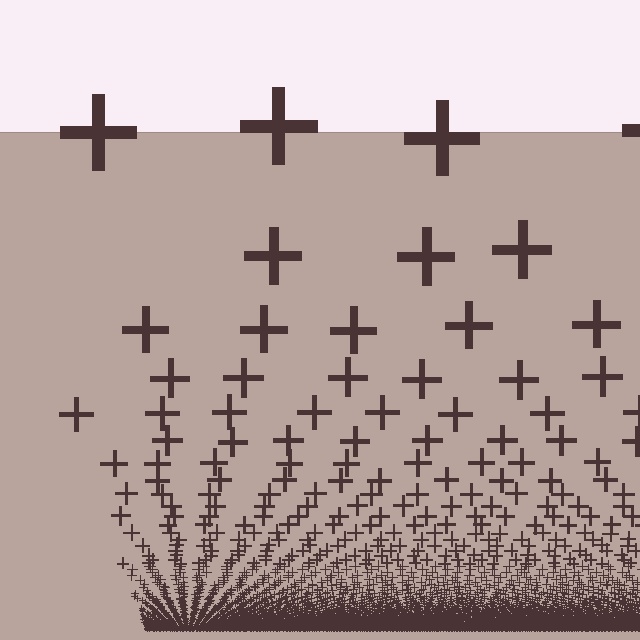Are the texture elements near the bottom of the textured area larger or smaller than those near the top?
Smaller. The gradient is inverted — elements near the bottom are smaller and denser.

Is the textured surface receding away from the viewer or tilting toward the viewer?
The surface appears to tilt toward the viewer. Texture elements get larger and sparser toward the top.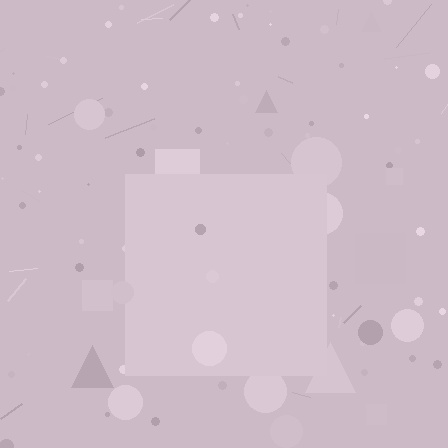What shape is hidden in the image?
A square is hidden in the image.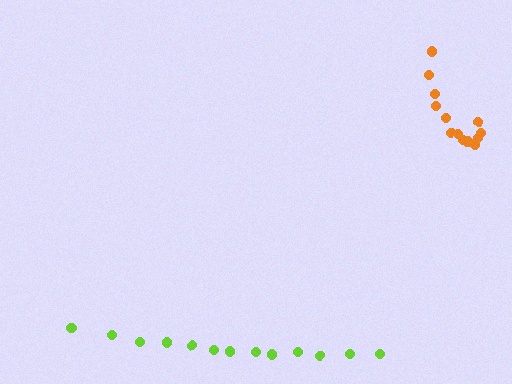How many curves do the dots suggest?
There are 2 distinct paths.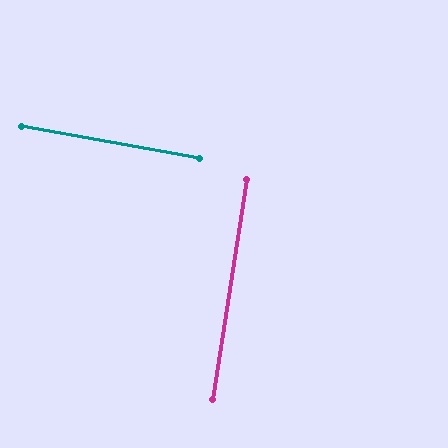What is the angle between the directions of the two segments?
Approximately 89 degrees.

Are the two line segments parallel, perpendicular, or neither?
Perpendicular — they meet at approximately 89°.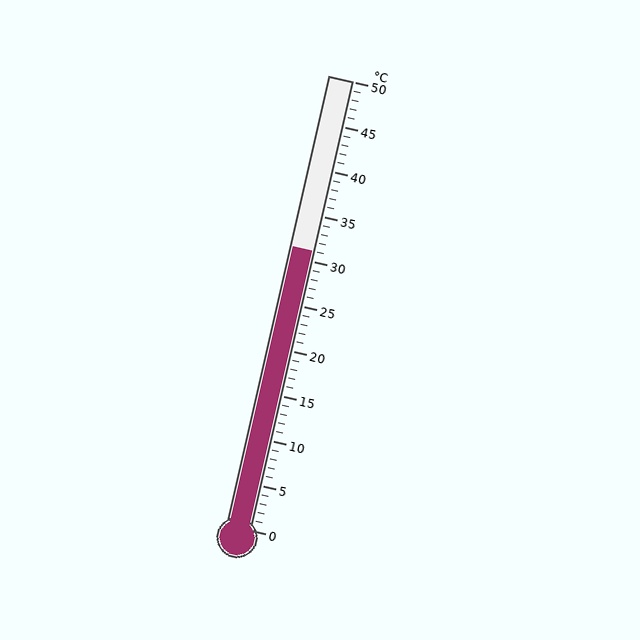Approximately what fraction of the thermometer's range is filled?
The thermometer is filled to approximately 60% of its range.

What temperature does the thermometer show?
The thermometer shows approximately 31°C.